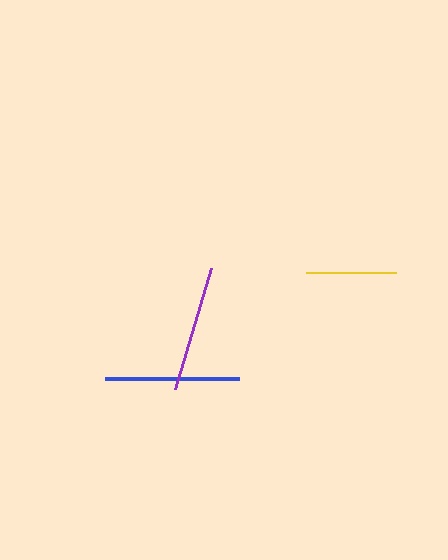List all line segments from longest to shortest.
From longest to shortest: blue, purple, yellow.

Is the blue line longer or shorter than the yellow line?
The blue line is longer than the yellow line.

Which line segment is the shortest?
The yellow line is the shortest at approximately 90 pixels.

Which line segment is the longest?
The blue line is the longest at approximately 134 pixels.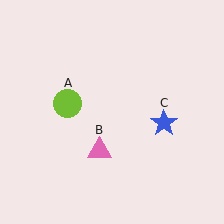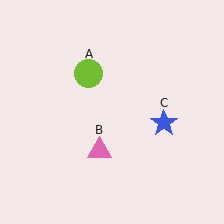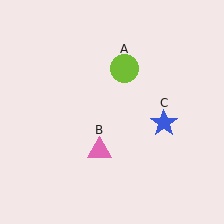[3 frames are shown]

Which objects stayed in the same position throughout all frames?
Pink triangle (object B) and blue star (object C) remained stationary.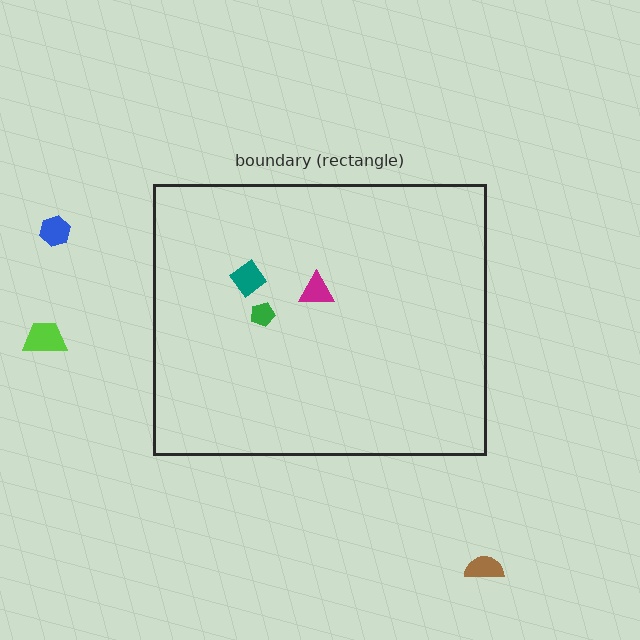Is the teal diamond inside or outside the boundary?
Inside.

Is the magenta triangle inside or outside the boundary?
Inside.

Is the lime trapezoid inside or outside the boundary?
Outside.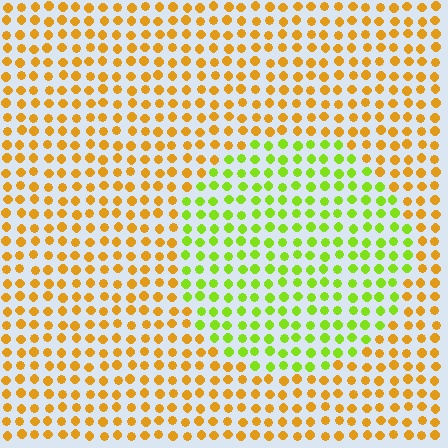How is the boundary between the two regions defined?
The boundary is defined purely by a slight shift in hue (about 51 degrees). Spacing, size, and orientation are identical on both sides.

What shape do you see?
I see a circle.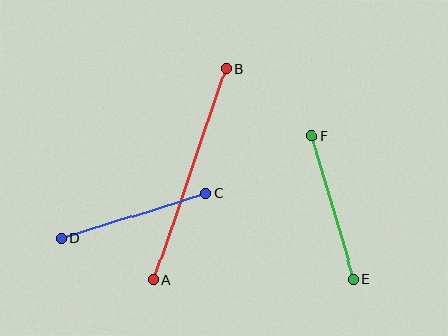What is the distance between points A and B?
The distance is approximately 223 pixels.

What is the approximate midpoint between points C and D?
The midpoint is at approximately (133, 216) pixels.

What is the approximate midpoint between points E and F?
The midpoint is at approximately (333, 207) pixels.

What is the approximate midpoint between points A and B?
The midpoint is at approximately (190, 174) pixels.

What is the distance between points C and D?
The distance is approximately 151 pixels.